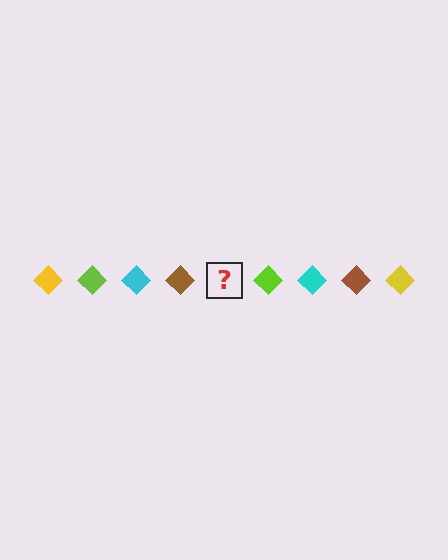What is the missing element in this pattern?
The missing element is a yellow diamond.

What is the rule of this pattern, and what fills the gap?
The rule is that the pattern cycles through yellow, lime, cyan, brown diamonds. The gap should be filled with a yellow diamond.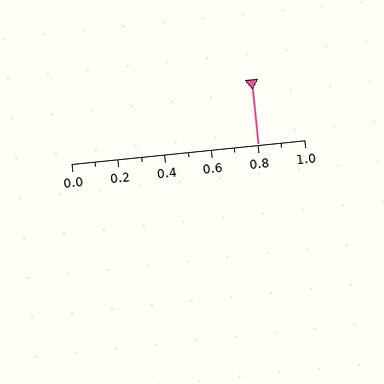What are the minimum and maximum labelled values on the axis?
The axis runs from 0.0 to 1.0.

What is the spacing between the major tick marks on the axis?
The major ticks are spaced 0.2 apart.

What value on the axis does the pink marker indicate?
The marker indicates approximately 0.8.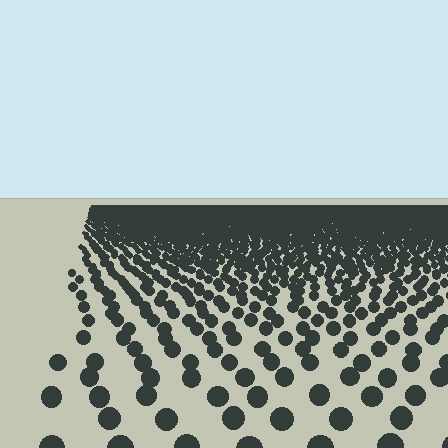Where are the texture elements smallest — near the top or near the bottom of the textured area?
Near the top.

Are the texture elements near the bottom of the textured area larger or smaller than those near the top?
Larger. Near the bottom, elements are closer to the viewer and appear at a bigger on-screen size.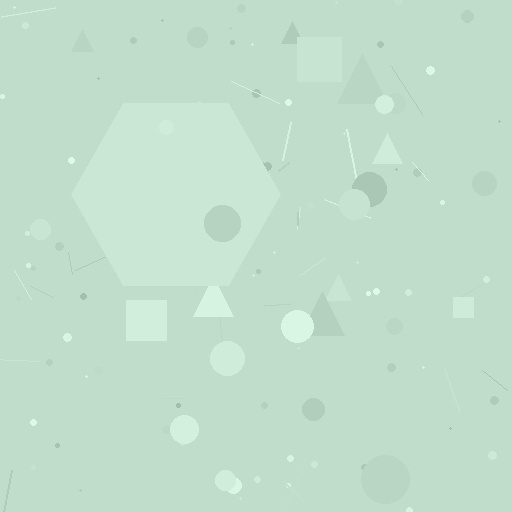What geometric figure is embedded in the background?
A hexagon is embedded in the background.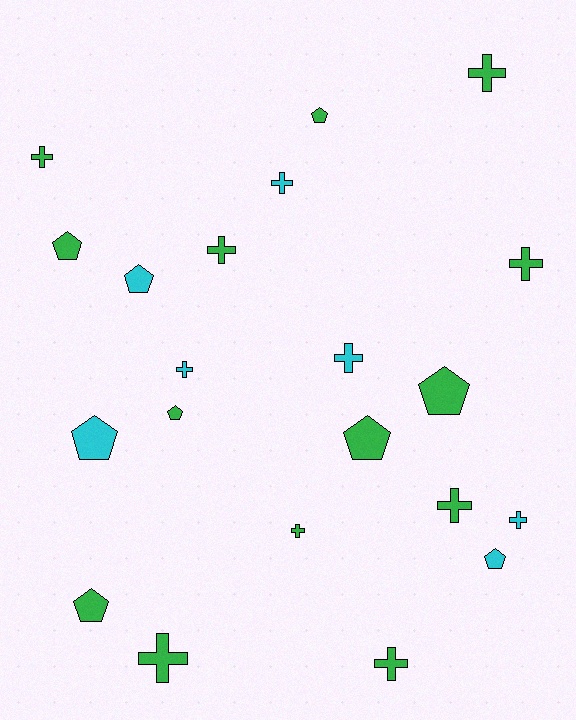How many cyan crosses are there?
There are 4 cyan crosses.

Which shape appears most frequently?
Cross, with 12 objects.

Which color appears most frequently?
Green, with 14 objects.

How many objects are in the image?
There are 21 objects.